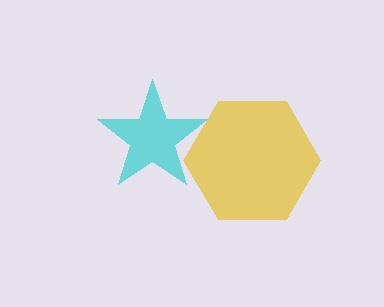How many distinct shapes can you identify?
There are 2 distinct shapes: a cyan star, a yellow hexagon.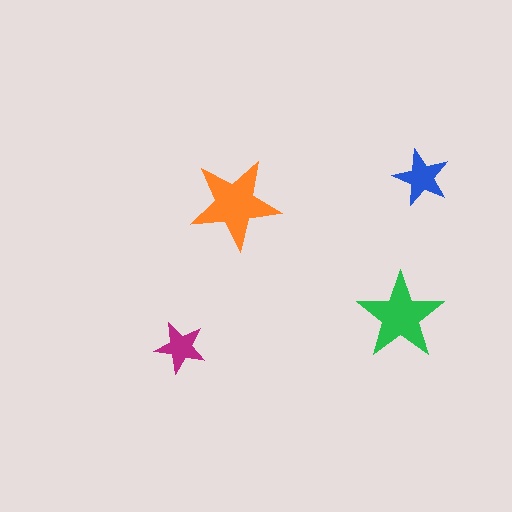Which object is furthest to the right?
The blue star is rightmost.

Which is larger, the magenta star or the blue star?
The blue one.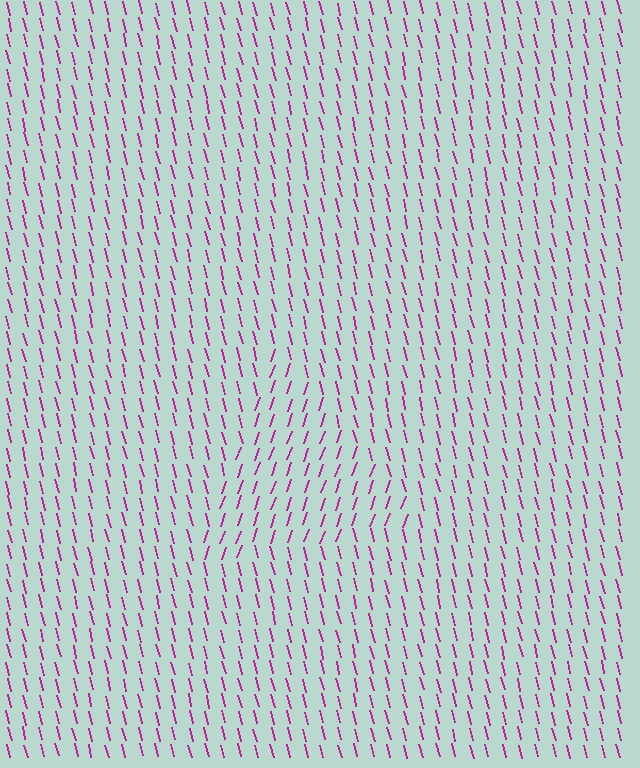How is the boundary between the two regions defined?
The boundary is defined purely by a change in line orientation (approximately 33 degrees difference). All lines are the same color and thickness.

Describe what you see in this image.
The image is filled with small magenta line segments. A triangle region in the image has lines oriented differently from the surrounding lines, creating a visible texture boundary.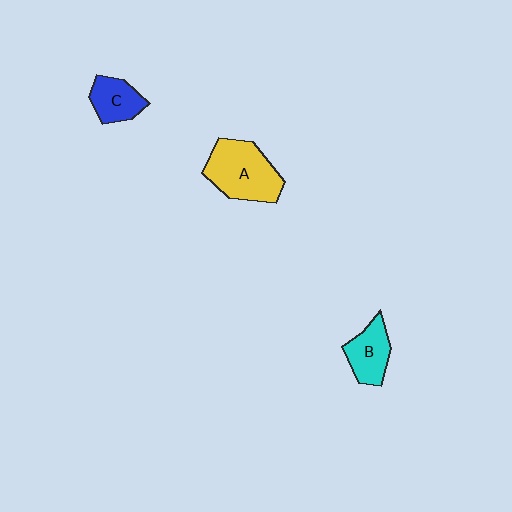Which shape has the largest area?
Shape A (yellow).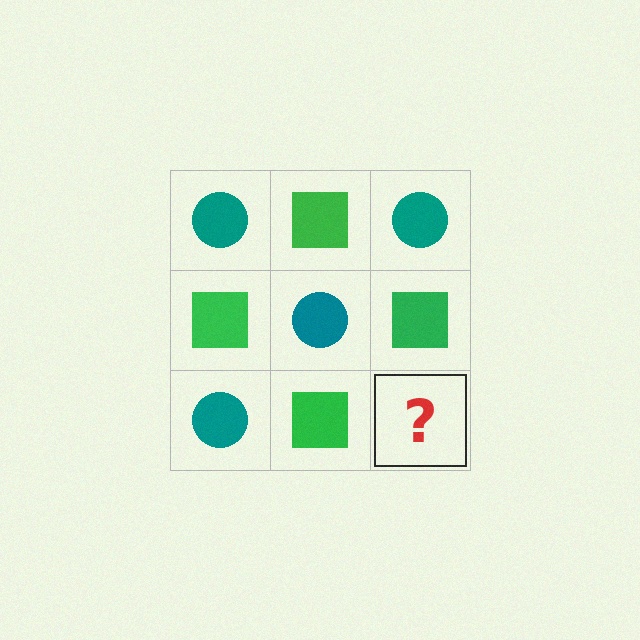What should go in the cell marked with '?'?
The missing cell should contain a teal circle.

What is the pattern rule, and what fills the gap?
The rule is that it alternates teal circle and green square in a checkerboard pattern. The gap should be filled with a teal circle.